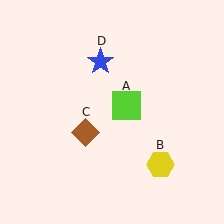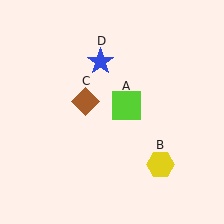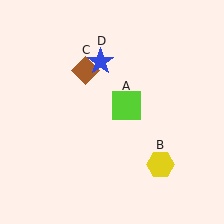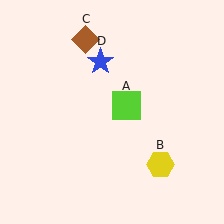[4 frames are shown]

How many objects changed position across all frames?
1 object changed position: brown diamond (object C).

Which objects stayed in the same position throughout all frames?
Lime square (object A) and yellow hexagon (object B) and blue star (object D) remained stationary.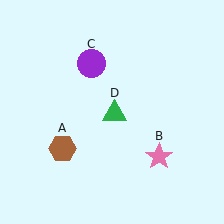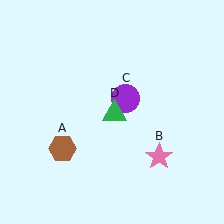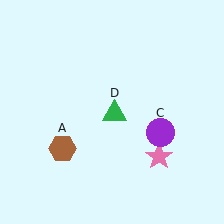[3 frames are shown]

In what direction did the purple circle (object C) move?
The purple circle (object C) moved down and to the right.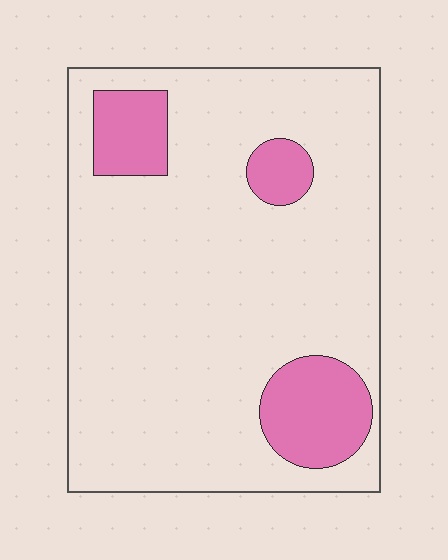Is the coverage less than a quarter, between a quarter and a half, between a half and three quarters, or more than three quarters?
Less than a quarter.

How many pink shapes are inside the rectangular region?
3.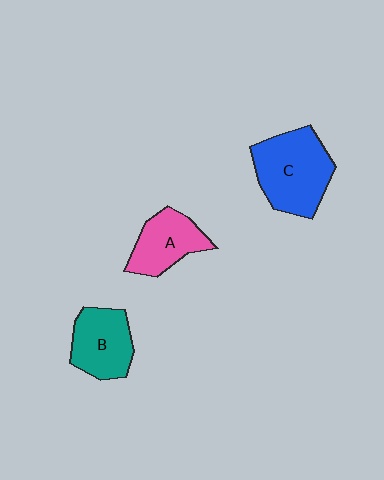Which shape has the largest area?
Shape C (blue).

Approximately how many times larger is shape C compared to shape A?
Approximately 1.5 times.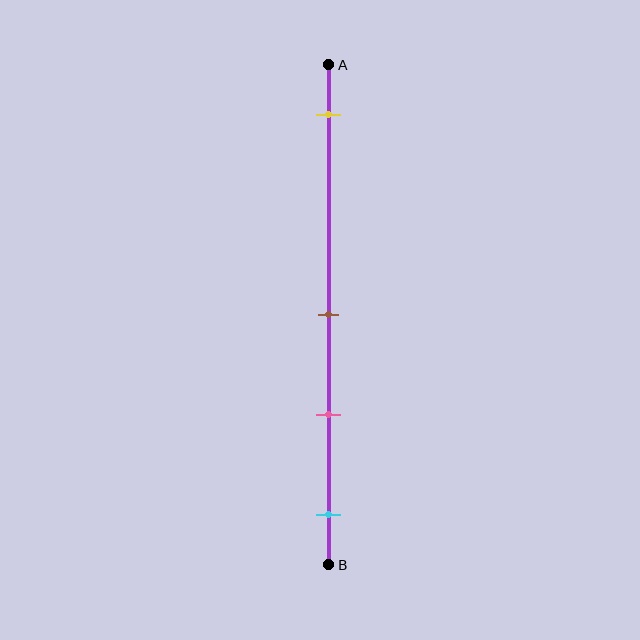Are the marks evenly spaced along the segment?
No, the marks are not evenly spaced.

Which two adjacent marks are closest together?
The brown and pink marks are the closest adjacent pair.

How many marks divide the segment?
There are 4 marks dividing the segment.